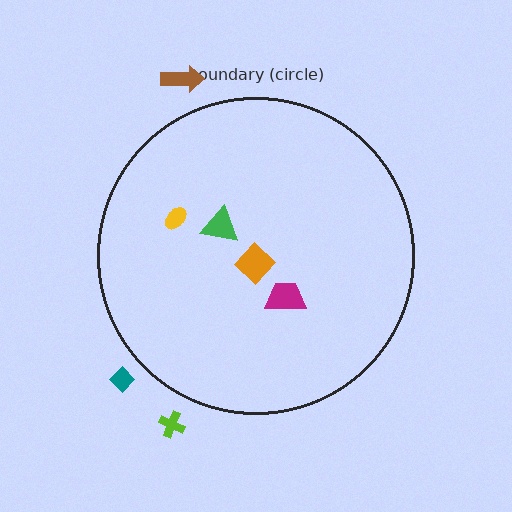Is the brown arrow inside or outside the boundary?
Outside.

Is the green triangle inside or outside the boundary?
Inside.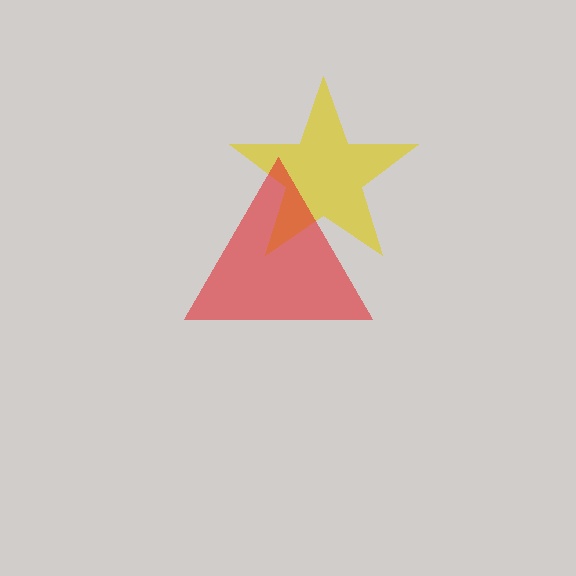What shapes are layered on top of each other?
The layered shapes are: a yellow star, a red triangle.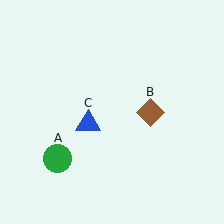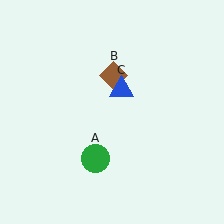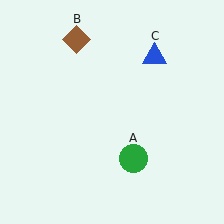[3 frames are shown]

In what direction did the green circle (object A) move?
The green circle (object A) moved right.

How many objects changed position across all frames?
3 objects changed position: green circle (object A), brown diamond (object B), blue triangle (object C).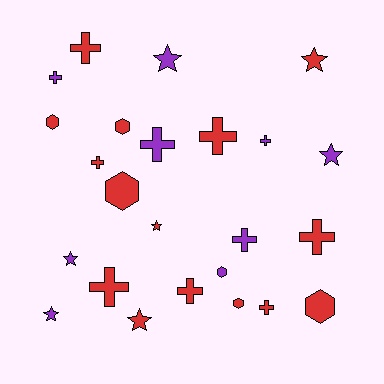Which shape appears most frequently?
Cross, with 11 objects.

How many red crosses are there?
There are 7 red crosses.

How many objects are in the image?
There are 24 objects.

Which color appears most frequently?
Red, with 15 objects.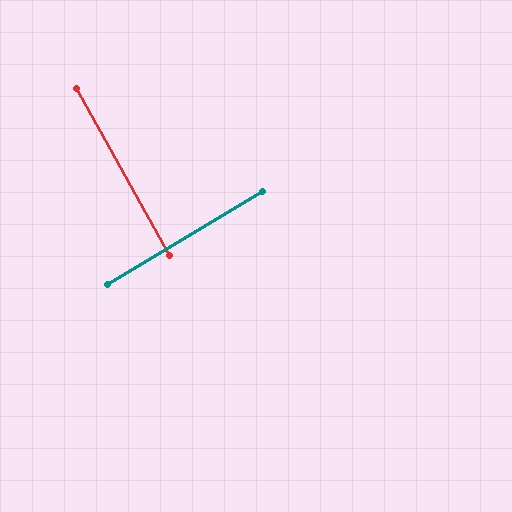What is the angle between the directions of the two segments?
Approximately 88 degrees.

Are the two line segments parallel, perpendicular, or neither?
Perpendicular — they meet at approximately 88°.